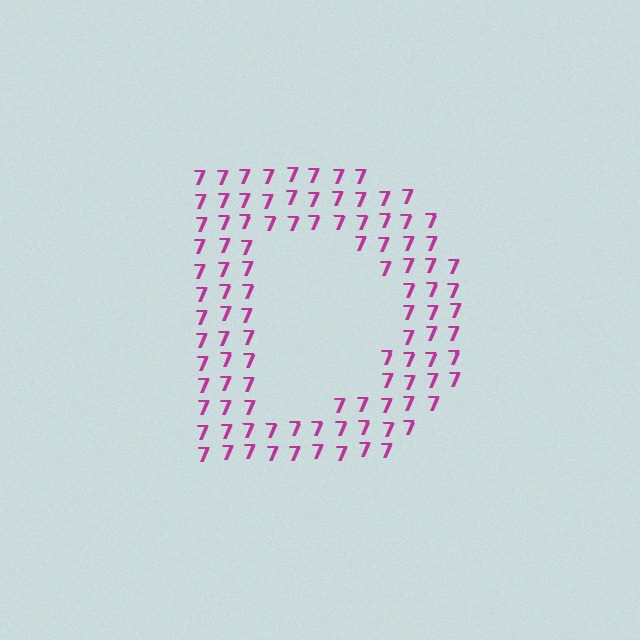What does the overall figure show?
The overall figure shows the letter D.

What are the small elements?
The small elements are digit 7's.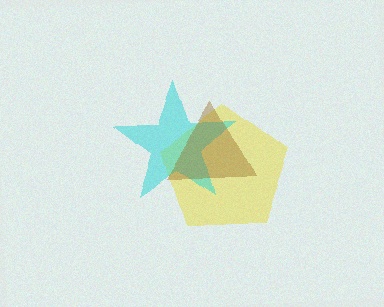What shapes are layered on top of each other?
The layered shapes are: a yellow pentagon, a cyan star, a brown triangle.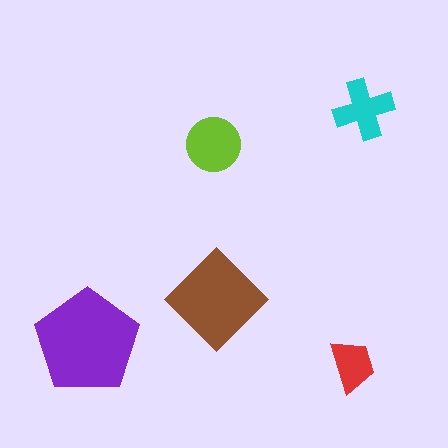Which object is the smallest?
The red trapezoid.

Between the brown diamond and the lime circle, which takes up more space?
The brown diamond.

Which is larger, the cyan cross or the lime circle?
The lime circle.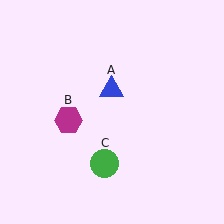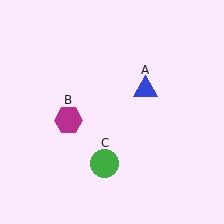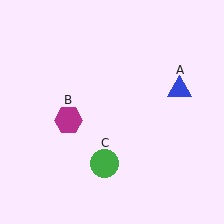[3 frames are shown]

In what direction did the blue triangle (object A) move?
The blue triangle (object A) moved right.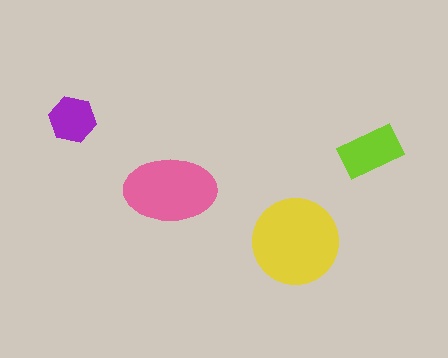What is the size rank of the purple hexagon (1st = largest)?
4th.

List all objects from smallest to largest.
The purple hexagon, the lime rectangle, the pink ellipse, the yellow circle.